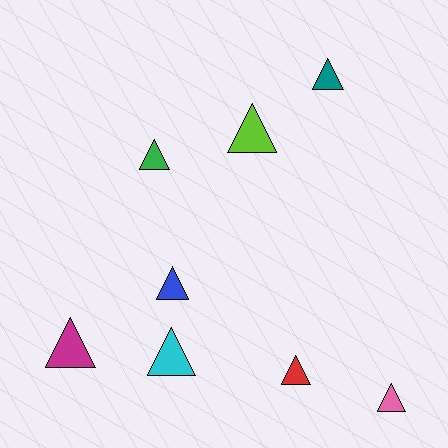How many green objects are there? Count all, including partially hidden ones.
There is 1 green object.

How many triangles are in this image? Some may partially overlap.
There are 8 triangles.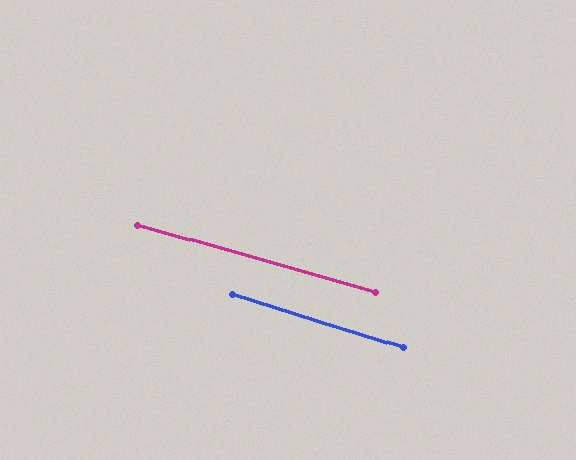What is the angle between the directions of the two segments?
Approximately 2 degrees.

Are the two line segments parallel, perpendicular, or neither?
Parallel — their directions differ by only 1.7°.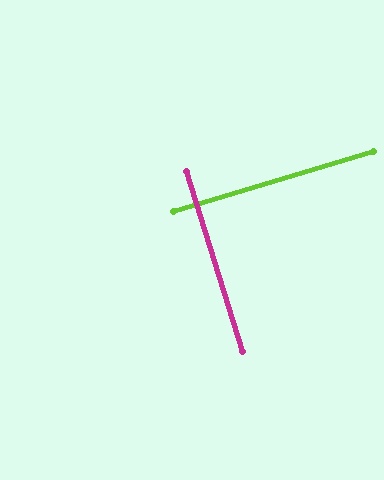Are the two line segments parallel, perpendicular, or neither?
Perpendicular — they meet at approximately 89°.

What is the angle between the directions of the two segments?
Approximately 89 degrees.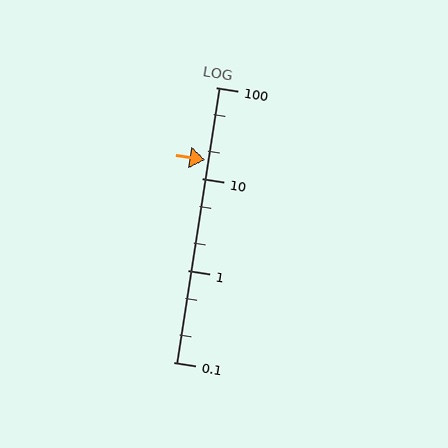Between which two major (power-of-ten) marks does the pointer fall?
The pointer is between 10 and 100.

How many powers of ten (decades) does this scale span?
The scale spans 3 decades, from 0.1 to 100.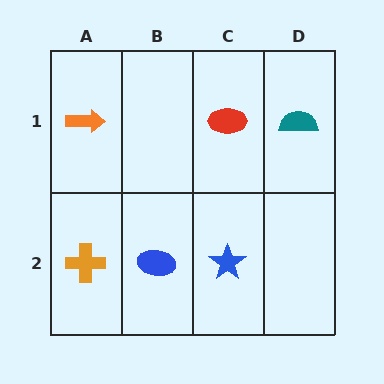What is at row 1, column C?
A red ellipse.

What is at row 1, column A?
An orange arrow.